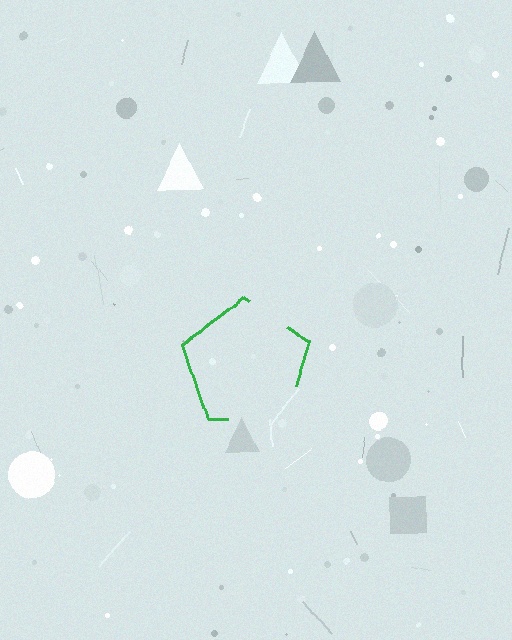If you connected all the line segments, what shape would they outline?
They would outline a pentagon.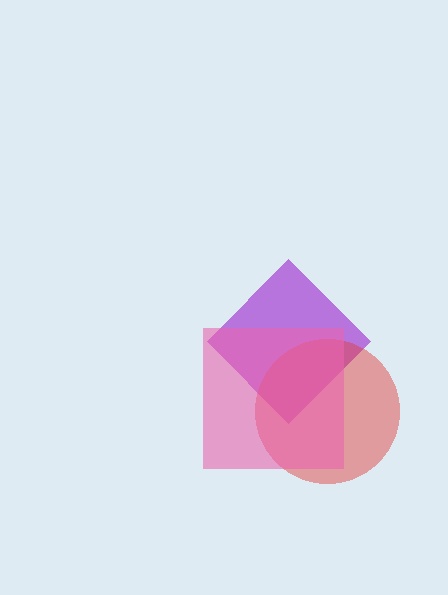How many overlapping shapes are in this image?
There are 3 overlapping shapes in the image.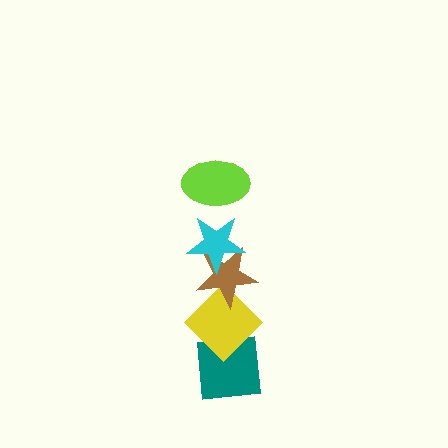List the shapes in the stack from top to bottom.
From top to bottom: the lime ellipse, the cyan star, the brown star, the yellow diamond, the teal square.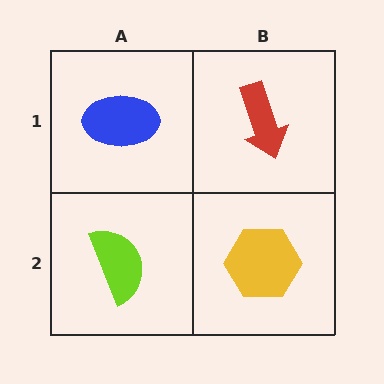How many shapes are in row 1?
2 shapes.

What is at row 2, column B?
A yellow hexagon.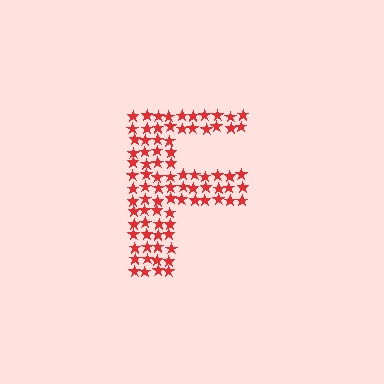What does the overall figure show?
The overall figure shows the letter F.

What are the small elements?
The small elements are stars.